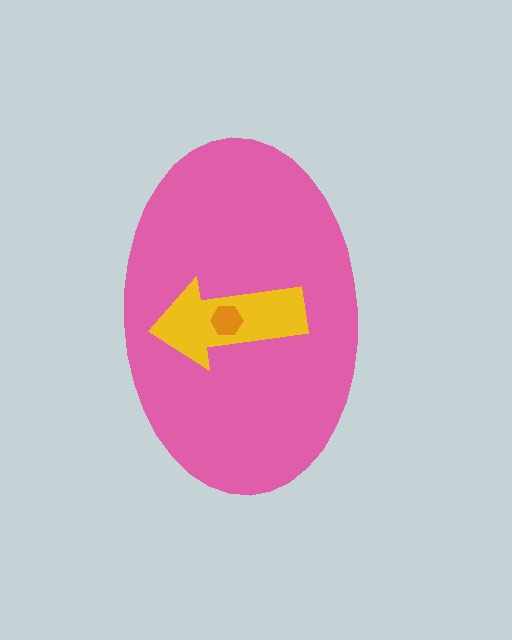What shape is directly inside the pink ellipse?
The yellow arrow.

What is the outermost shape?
The pink ellipse.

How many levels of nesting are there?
3.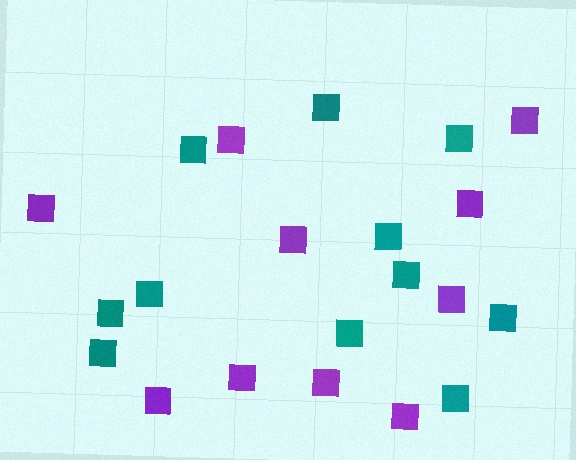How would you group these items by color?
There are 2 groups: one group of teal squares (11) and one group of purple squares (10).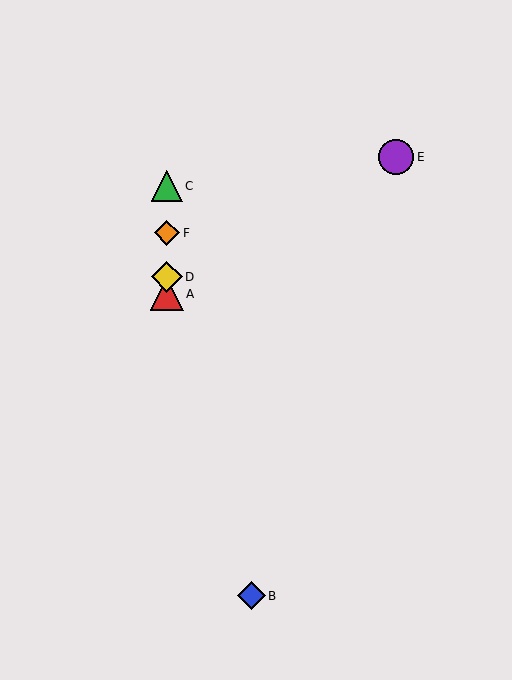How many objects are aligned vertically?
4 objects (A, C, D, F) are aligned vertically.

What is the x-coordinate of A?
Object A is at x≈167.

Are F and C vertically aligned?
Yes, both are at x≈167.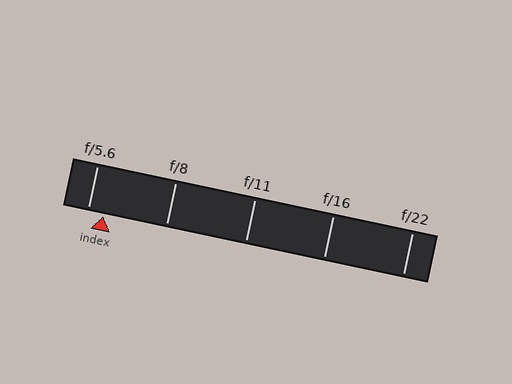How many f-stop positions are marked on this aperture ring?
There are 5 f-stop positions marked.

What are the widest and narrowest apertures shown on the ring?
The widest aperture shown is f/5.6 and the narrowest is f/22.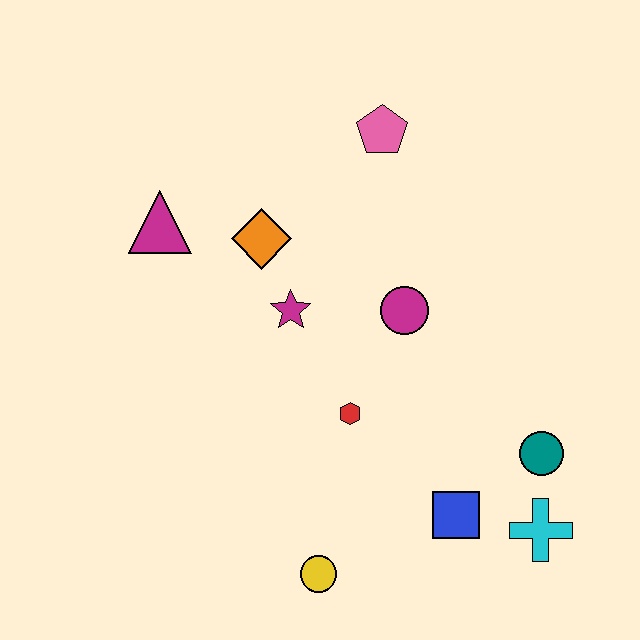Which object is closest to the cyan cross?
The teal circle is closest to the cyan cross.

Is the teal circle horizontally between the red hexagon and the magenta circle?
No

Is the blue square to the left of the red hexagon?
No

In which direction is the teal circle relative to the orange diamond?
The teal circle is to the right of the orange diamond.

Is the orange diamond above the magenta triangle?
No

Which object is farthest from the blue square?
The magenta triangle is farthest from the blue square.